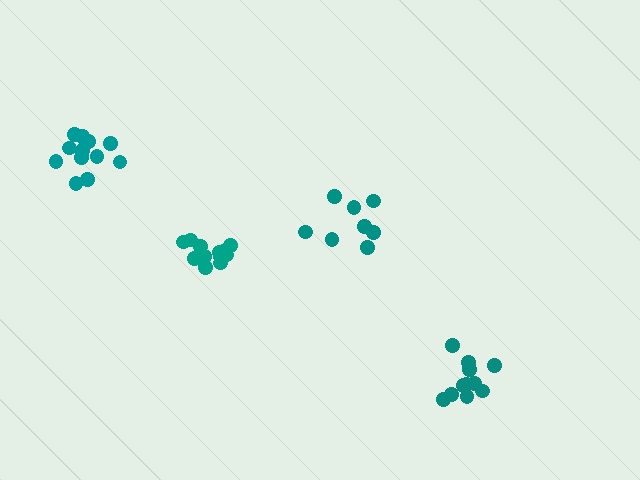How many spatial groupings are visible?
There are 4 spatial groupings.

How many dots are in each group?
Group 1: 8 dots, Group 2: 13 dots, Group 3: 11 dots, Group 4: 12 dots (44 total).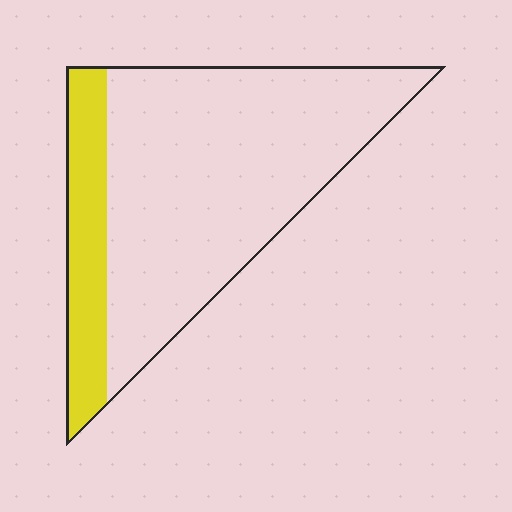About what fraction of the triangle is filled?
About one fifth (1/5).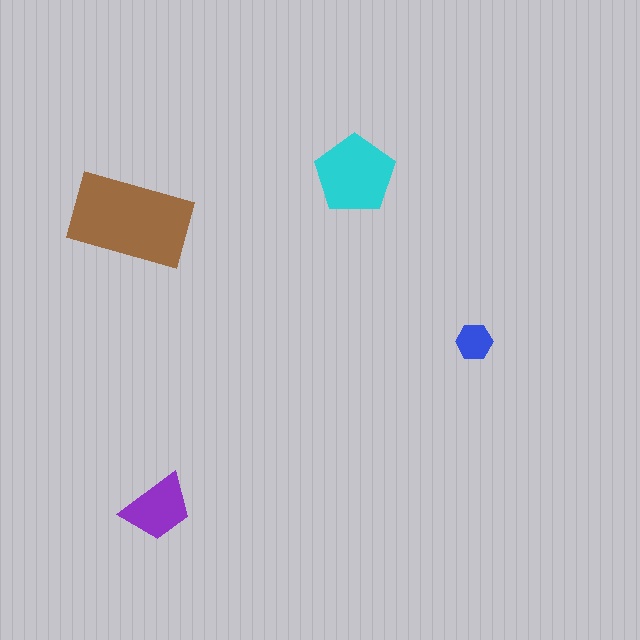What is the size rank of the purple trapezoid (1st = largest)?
3rd.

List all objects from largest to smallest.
The brown rectangle, the cyan pentagon, the purple trapezoid, the blue hexagon.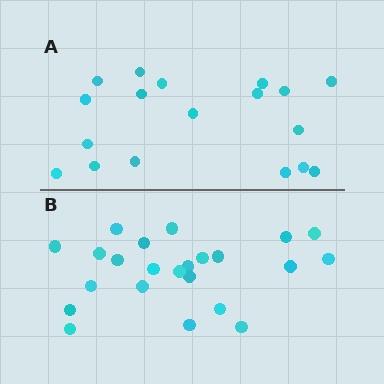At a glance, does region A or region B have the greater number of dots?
Region B (the bottom region) has more dots.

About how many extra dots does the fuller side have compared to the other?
Region B has about 5 more dots than region A.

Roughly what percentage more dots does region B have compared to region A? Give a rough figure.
About 30% more.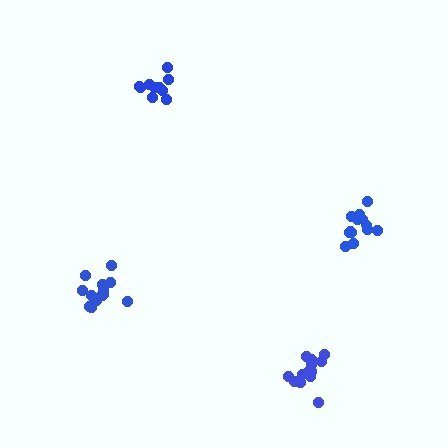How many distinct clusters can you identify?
There are 4 distinct clusters.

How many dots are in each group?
Group 1: 13 dots, Group 2: 14 dots, Group 3: 10 dots, Group 4: 13 dots (50 total).